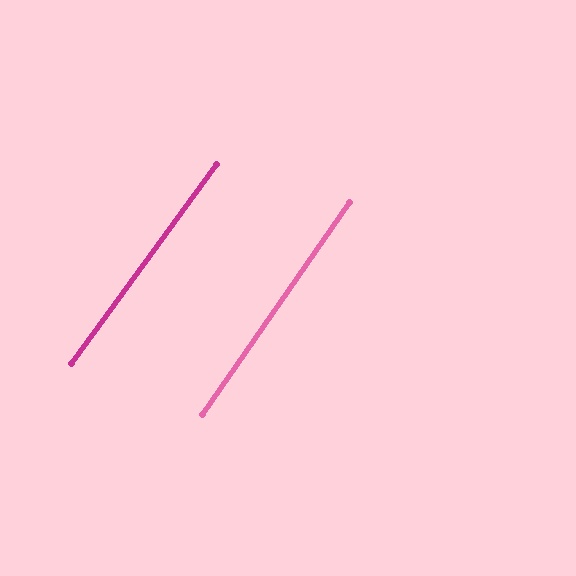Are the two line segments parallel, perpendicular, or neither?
Parallel — their directions differ by only 1.2°.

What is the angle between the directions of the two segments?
Approximately 1 degree.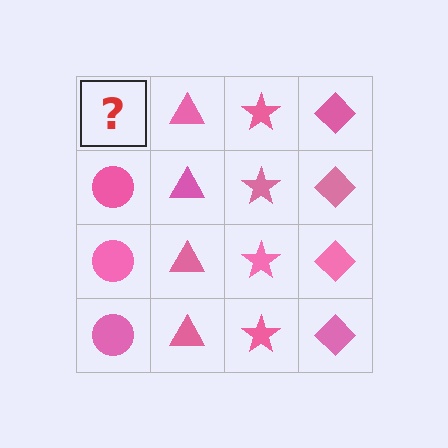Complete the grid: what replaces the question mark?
The question mark should be replaced with a pink circle.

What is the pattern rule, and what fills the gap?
The rule is that each column has a consistent shape. The gap should be filled with a pink circle.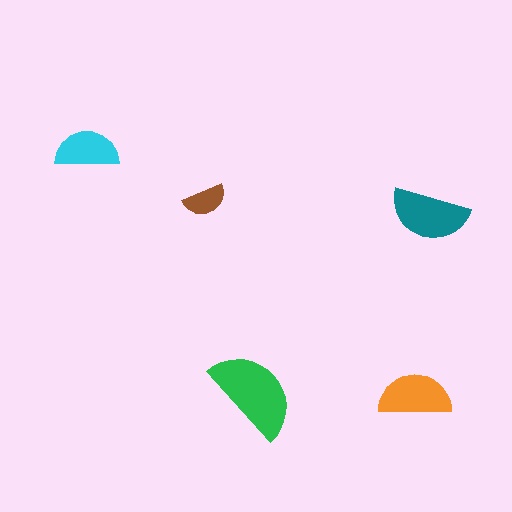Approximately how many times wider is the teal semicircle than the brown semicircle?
About 2 times wider.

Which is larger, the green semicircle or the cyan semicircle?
The green one.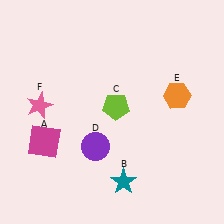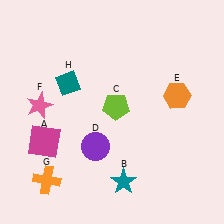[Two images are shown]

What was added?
An orange cross (G), a teal diamond (H) were added in Image 2.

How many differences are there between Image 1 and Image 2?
There are 2 differences between the two images.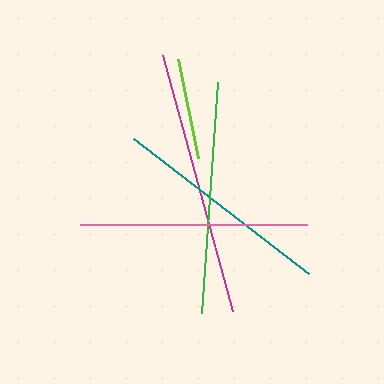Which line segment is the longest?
The magenta line is the longest at approximately 266 pixels.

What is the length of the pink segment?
The pink segment is approximately 226 pixels long.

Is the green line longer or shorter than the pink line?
The green line is longer than the pink line.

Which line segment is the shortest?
The lime line is the shortest at approximately 101 pixels.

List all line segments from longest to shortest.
From longest to shortest: magenta, green, pink, teal, lime.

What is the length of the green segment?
The green segment is approximately 232 pixels long.